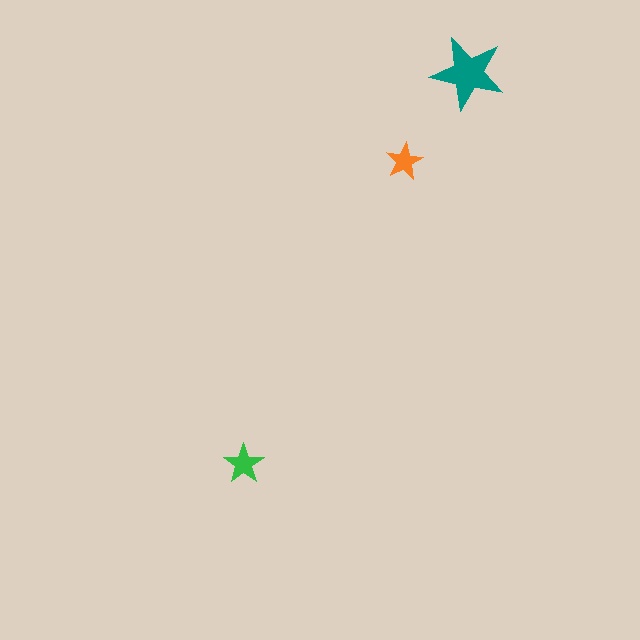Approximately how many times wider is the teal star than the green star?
About 2 times wider.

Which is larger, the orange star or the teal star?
The teal one.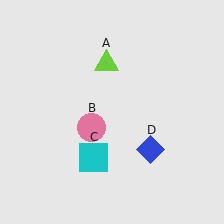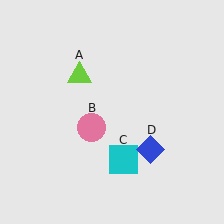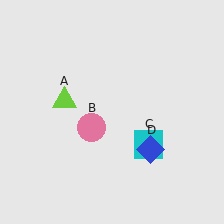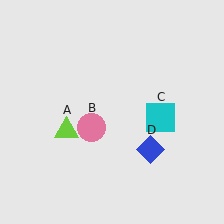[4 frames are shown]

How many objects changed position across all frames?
2 objects changed position: lime triangle (object A), cyan square (object C).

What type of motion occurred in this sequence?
The lime triangle (object A), cyan square (object C) rotated counterclockwise around the center of the scene.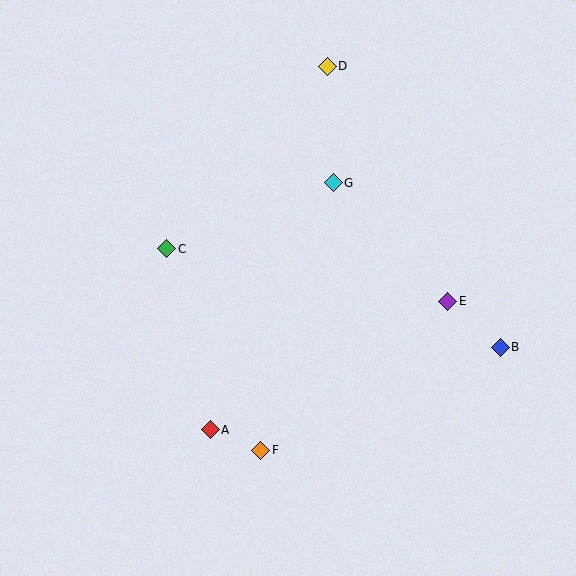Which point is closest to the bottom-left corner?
Point A is closest to the bottom-left corner.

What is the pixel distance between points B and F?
The distance between B and F is 261 pixels.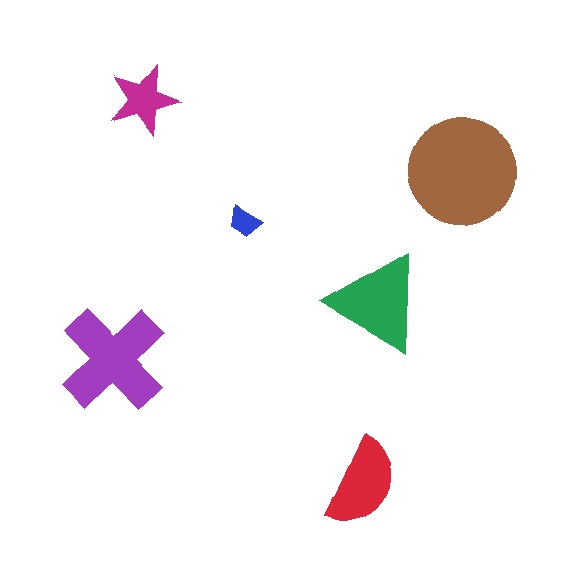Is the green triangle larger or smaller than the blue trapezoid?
Larger.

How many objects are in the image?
There are 6 objects in the image.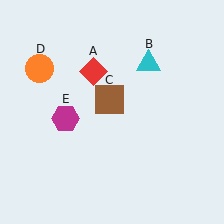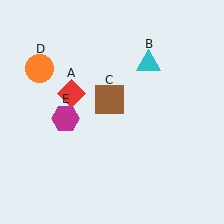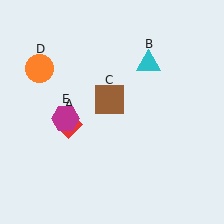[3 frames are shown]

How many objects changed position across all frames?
1 object changed position: red diamond (object A).